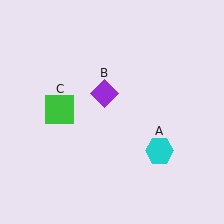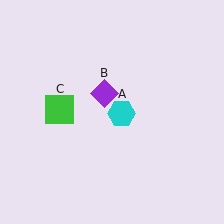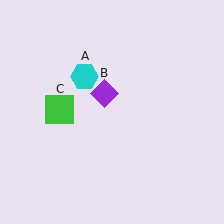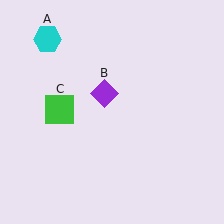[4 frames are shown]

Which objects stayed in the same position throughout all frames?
Purple diamond (object B) and green square (object C) remained stationary.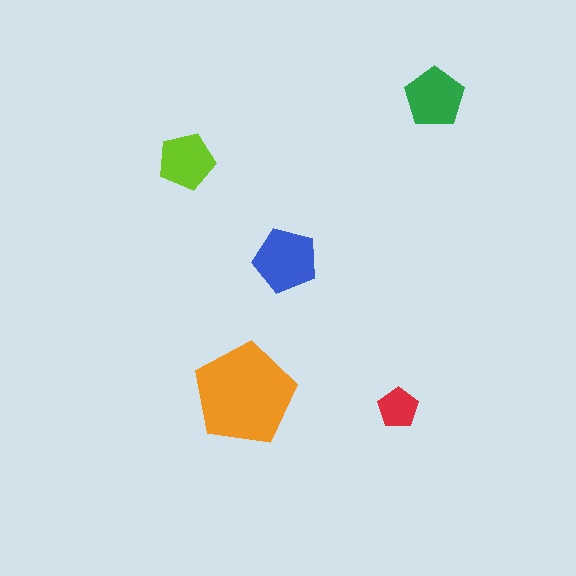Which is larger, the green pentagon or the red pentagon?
The green one.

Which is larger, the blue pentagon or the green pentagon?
The blue one.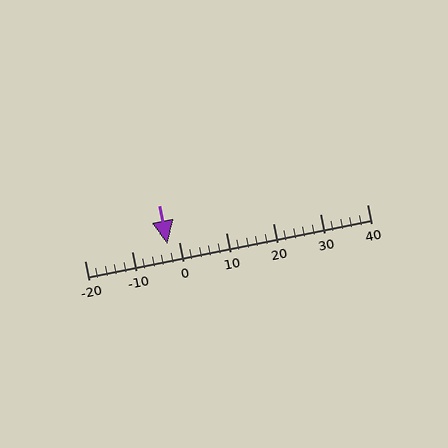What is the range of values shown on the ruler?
The ruler shows values from -20 to 40.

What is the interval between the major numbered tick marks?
The major tick marks are spaced 10 units apart.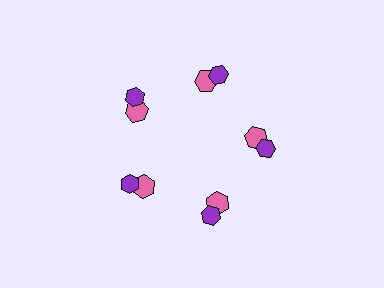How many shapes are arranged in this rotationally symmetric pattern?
There are 10 shapes, arranged in 5 groups of 2.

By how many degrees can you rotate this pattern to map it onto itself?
The pattern maps onto itself every 72 degrees of rotation.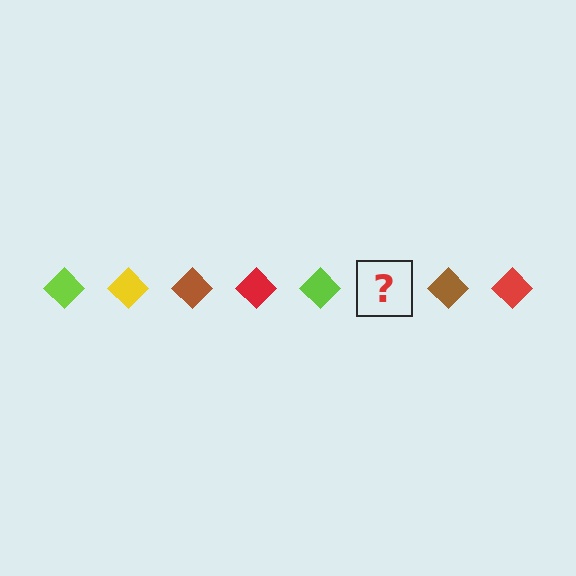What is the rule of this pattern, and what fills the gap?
The rule is that the pattern cycles through lime, yellow, brown, red diamonds. The gap should be filled with a yellow diamond.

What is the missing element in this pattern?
The missing element is a yellow diamond.